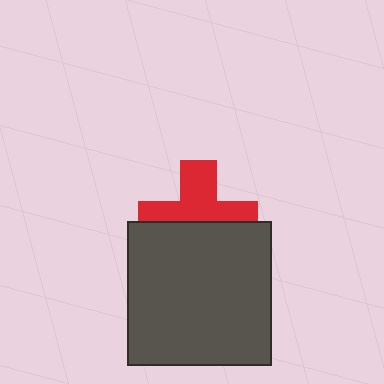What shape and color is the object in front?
The object in front is a dark gray square.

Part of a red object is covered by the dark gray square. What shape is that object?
It is a cross.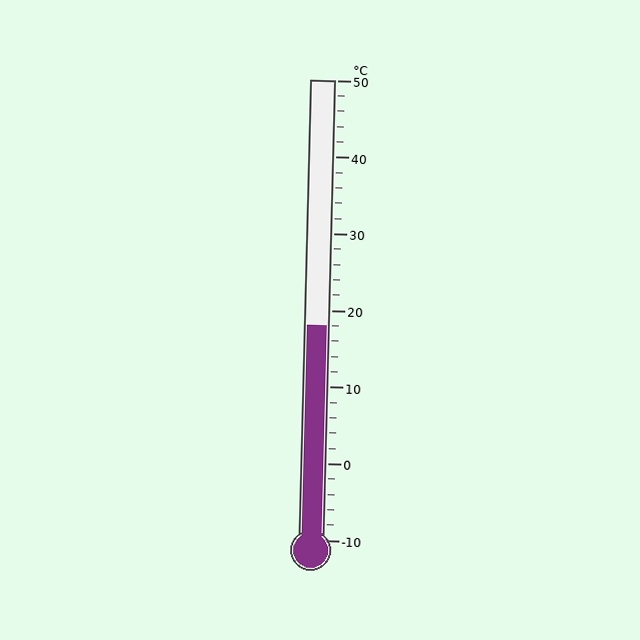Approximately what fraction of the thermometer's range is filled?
The thermometer is filled to approximately 45% of its range.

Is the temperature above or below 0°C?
The temperature is above 0°C.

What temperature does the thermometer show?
The thermometer shows approximately 18°C.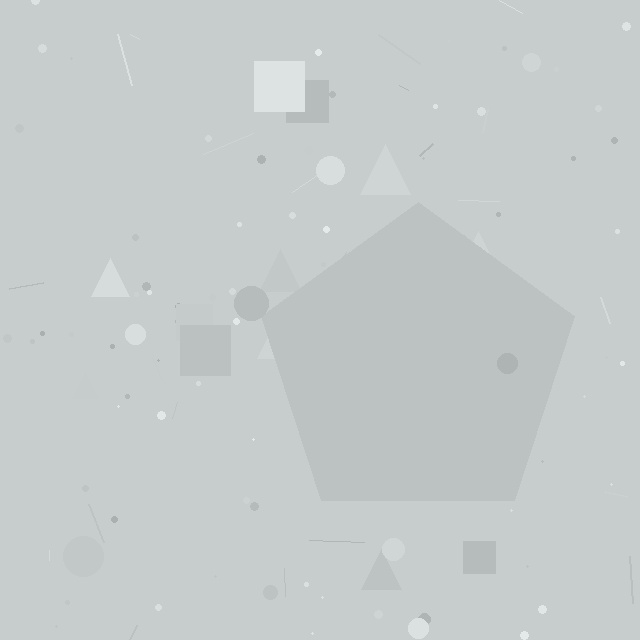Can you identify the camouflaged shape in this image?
The camouflaged shape is a pentagon.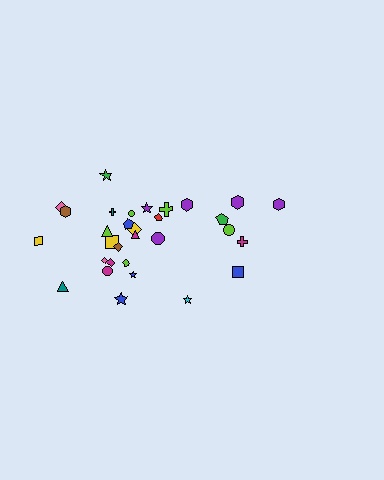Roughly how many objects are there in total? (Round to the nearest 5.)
Roughly 30 objects in total.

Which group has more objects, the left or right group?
The left group.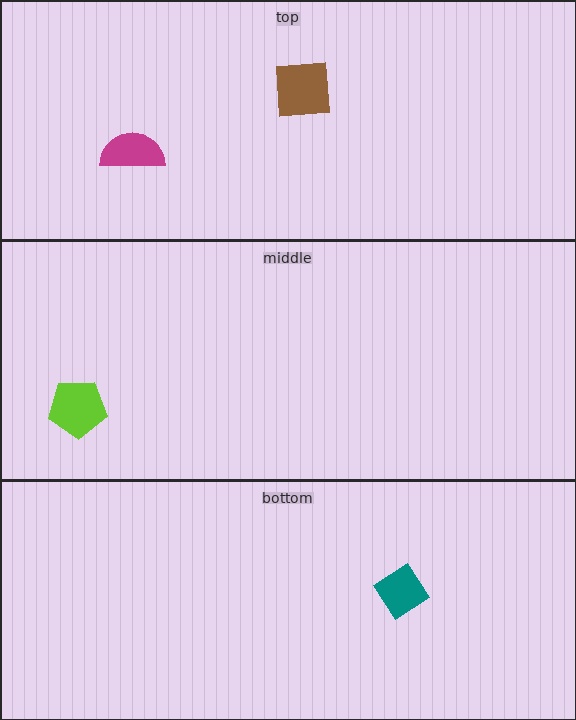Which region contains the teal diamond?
The bottom region.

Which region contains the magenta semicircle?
The top region.